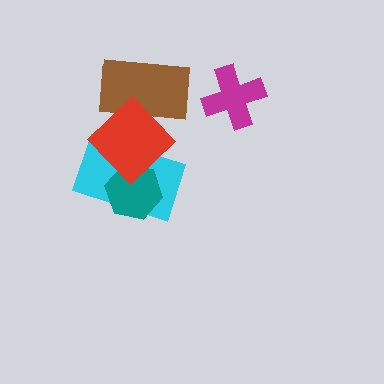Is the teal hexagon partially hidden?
Yes, it is partially covered by another shape.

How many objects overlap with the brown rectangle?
1 object overlaps with the brown rectangle.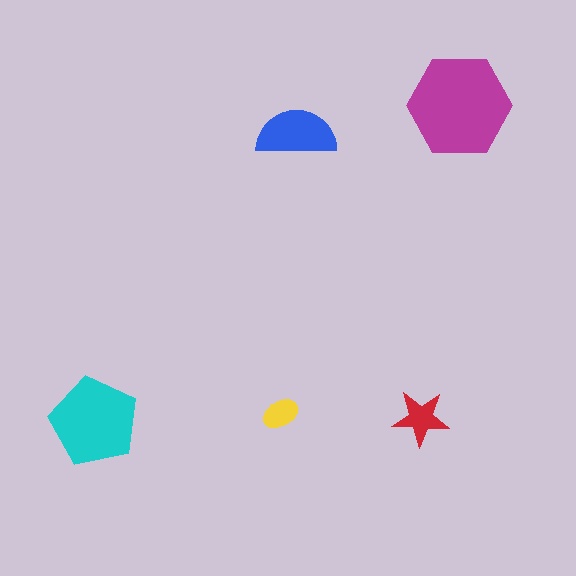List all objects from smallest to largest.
The yellow ellipse, the red star, the blue semicircle, the cyan pentagon, the magenta hexagon.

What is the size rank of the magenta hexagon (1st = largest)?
1st.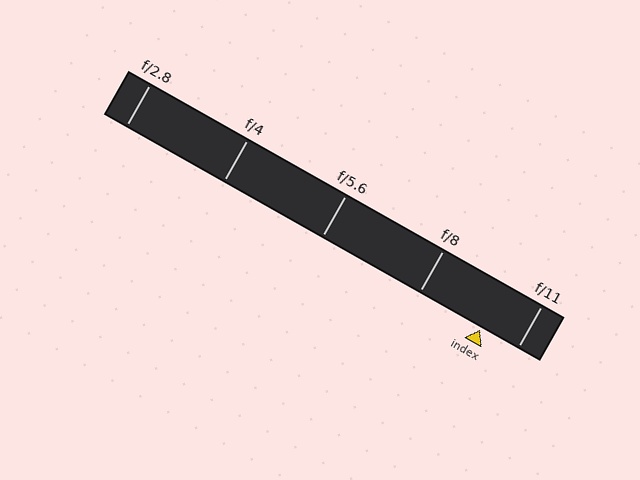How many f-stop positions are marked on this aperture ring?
There are 5 f-stop positions marked.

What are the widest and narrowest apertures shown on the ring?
The widest aperture shown is f/2.8 and the narrowest is f/11.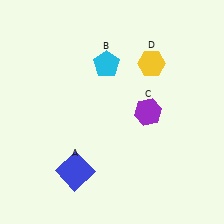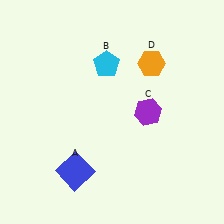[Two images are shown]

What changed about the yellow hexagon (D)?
In Image 1, D is yellow. In Image 2, it changed to orange.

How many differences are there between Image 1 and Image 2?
There is 1 difference between the two images.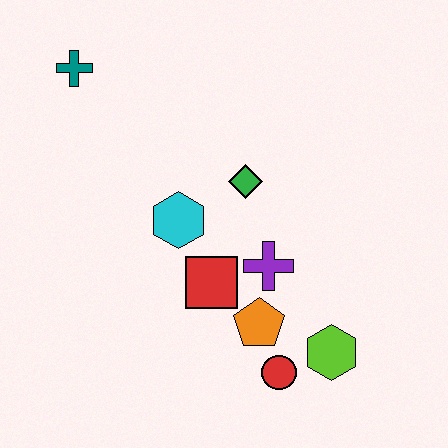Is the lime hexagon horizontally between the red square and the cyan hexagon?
No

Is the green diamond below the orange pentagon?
No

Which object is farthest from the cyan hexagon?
The lime hexagon is farthest from the cyan hexagon.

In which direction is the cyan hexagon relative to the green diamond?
The cyan hexagon is to the left of the green diamond.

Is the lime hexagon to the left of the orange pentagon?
No